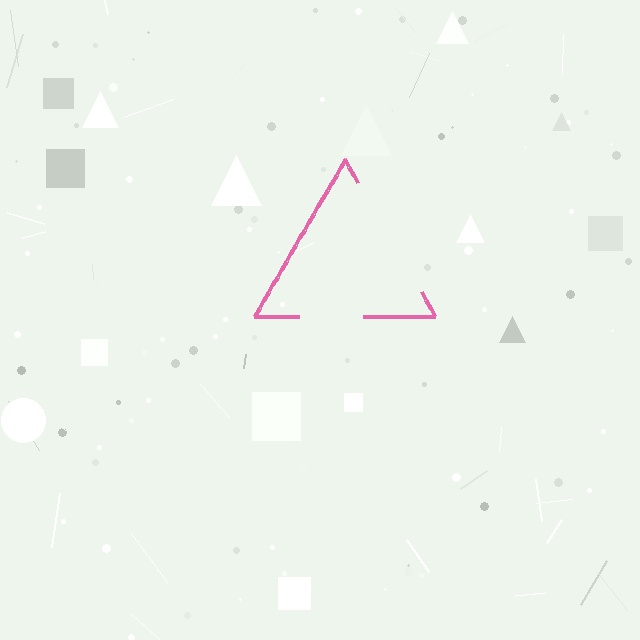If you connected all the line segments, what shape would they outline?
They would outline a triangle.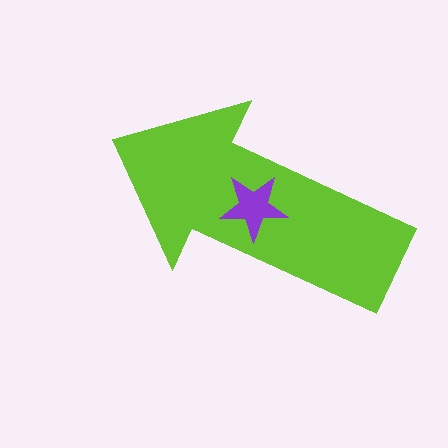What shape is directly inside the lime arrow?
The purple star.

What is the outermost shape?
The lime arrow.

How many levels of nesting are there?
2.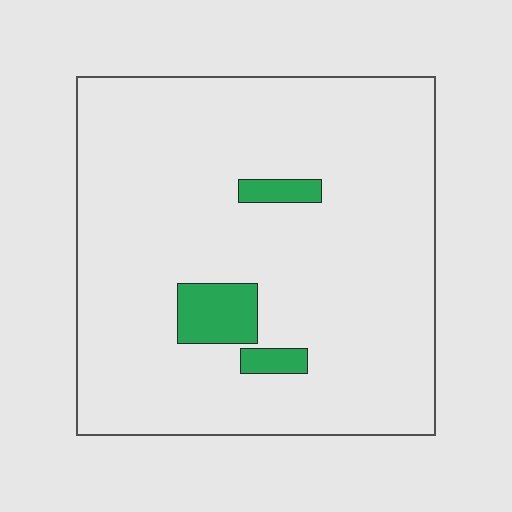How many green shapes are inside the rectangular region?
3.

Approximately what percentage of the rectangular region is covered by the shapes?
Approximately 5%.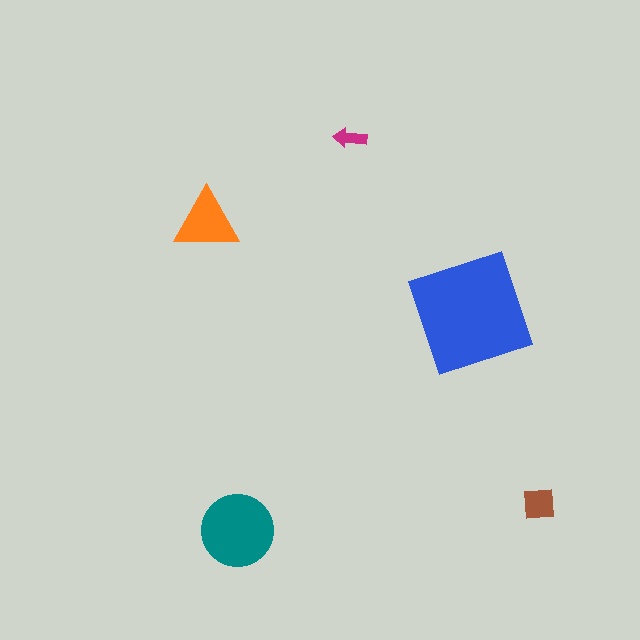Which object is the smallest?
The magenta arrow.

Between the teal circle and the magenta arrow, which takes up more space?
The teal circle.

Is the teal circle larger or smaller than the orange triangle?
Larger.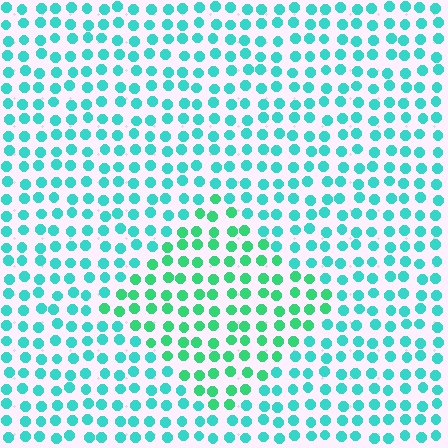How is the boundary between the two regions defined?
The boundary is defined purely by a slight shift in hue (about 30 degrees). Spacing, size, and orientation are identical on both sides.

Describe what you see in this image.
The image is filled with small cyan elements in a uniform arrangement. A diamond-shaped region is visible where the elements are tinted to a slightly different hue, forming a subtle color boundary.